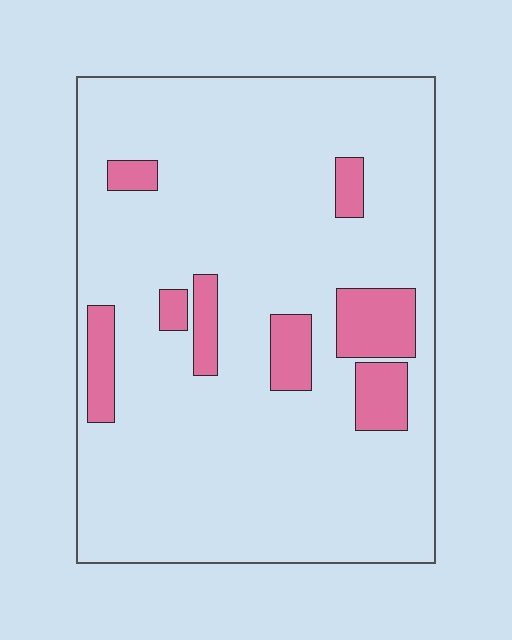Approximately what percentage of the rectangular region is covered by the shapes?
Approximately 15%.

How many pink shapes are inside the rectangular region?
8.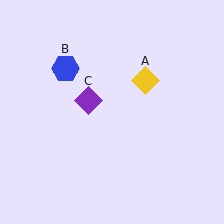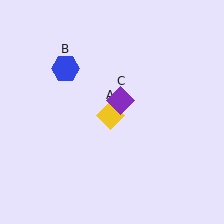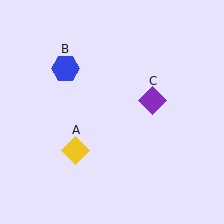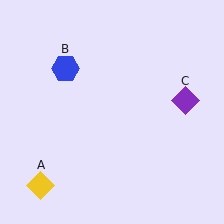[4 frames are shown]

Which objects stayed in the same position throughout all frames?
Blue hexagon (object B) remained stationary.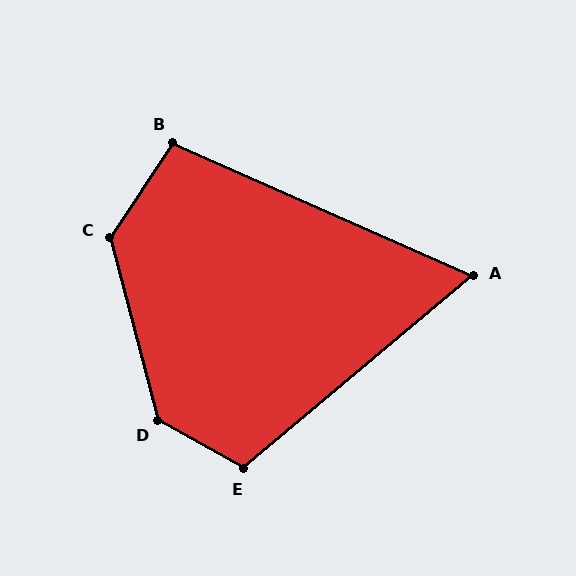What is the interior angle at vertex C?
Approximately 132 degrees (obtuse).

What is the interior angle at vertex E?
Approximately 111 degrees (obtuse).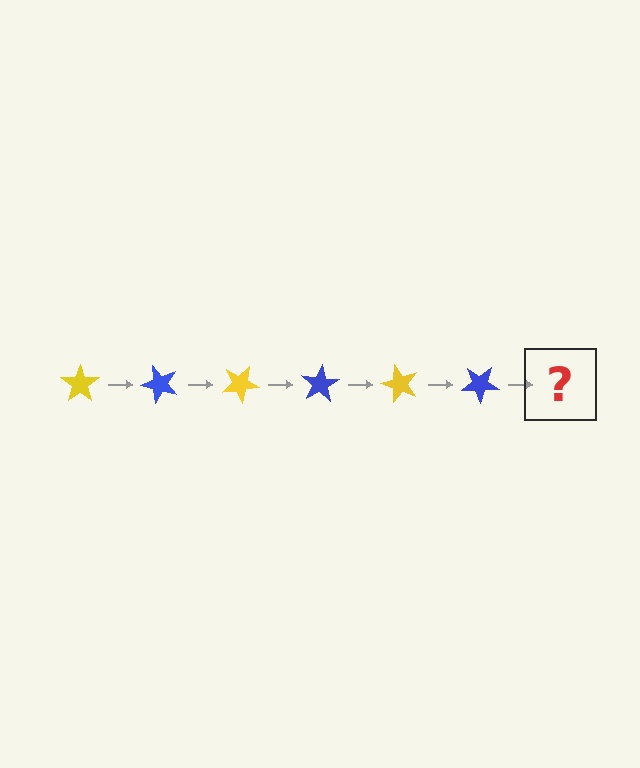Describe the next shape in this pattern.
It should be a yellow star, rotated 300 degrees from the start.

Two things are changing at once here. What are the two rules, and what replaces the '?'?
The two rules are that it rotates 50 degrees each step and the color cycles through yellow and blue. The '?' should be a yellow star, rotated 300 degrees from the start.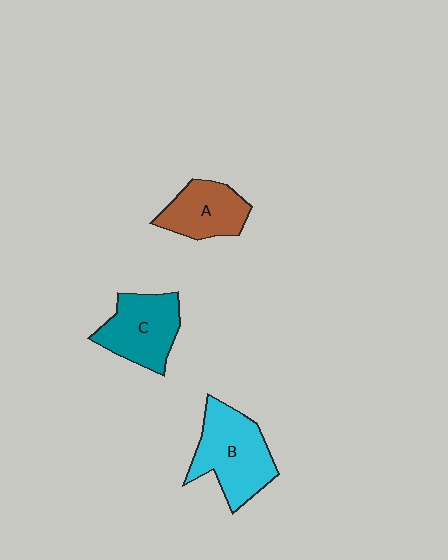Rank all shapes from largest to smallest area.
From largest to smallest: B (cyan), C (teal), A (brown).